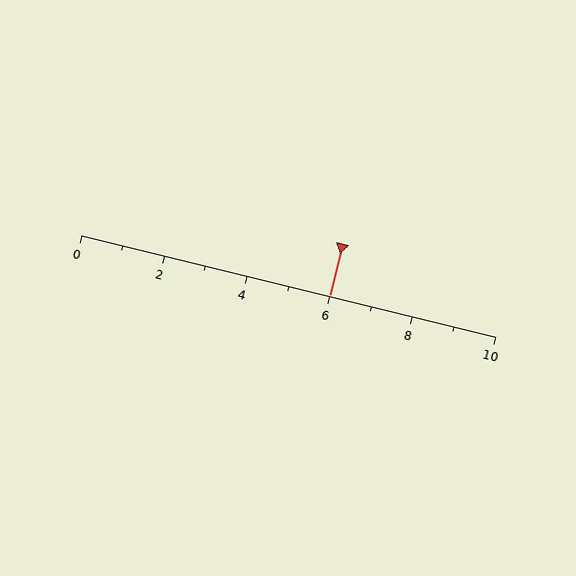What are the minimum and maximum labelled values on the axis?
The axis runs from 0 to 10.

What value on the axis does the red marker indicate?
The marker indicates approximately 6.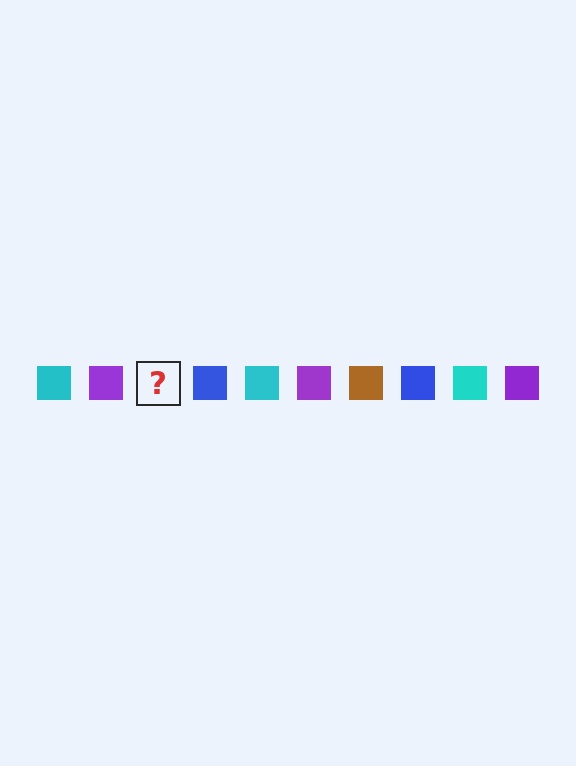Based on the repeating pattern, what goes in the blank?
The blank should be a brown square.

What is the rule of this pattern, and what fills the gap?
The rule is that the pattern cycles through cyan, purple, brown, blue squares. The gap should be filled with a brown square.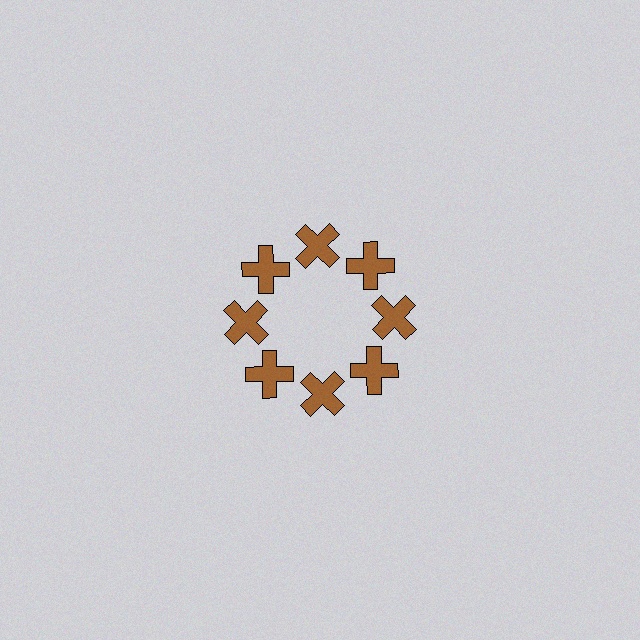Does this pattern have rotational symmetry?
Yes, this pattern has 8-fold rotational symmetry. It looks the same after rotating 45 degrees around the center.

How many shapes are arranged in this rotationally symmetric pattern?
There are 8 shapes, arranged in 8 groups of 1.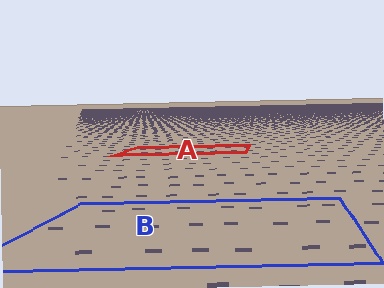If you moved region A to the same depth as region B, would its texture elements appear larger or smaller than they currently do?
They would appear larger. At a closer depth, the same texture elements are projected at a bigger on-screen size.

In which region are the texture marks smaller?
The texture marks are smaller in region A, because it is farther away.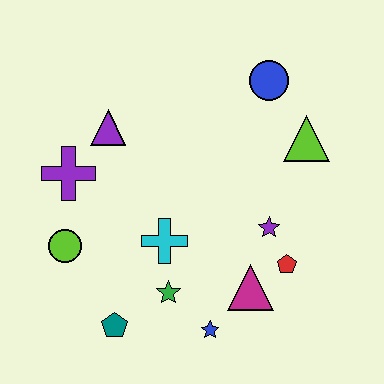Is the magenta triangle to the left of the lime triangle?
Yes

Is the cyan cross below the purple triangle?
Yes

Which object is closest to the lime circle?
The purple cross is closest to the lime circle.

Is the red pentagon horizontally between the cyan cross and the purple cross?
No